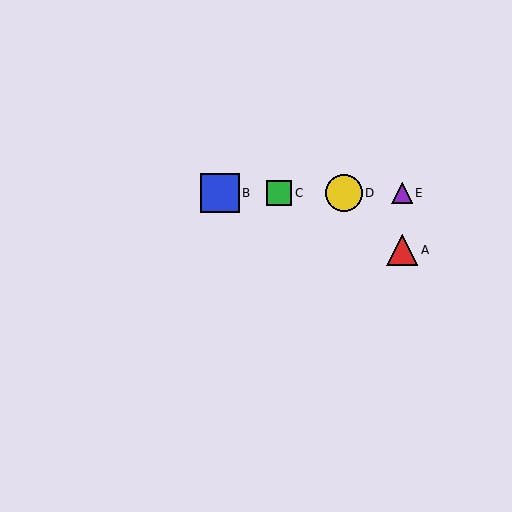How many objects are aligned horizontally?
4 objects (B, C, D, E) are aligned horizontally.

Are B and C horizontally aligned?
Yes, both are at y≈193.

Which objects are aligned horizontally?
Objects B, C, D, E are aligned horizontally.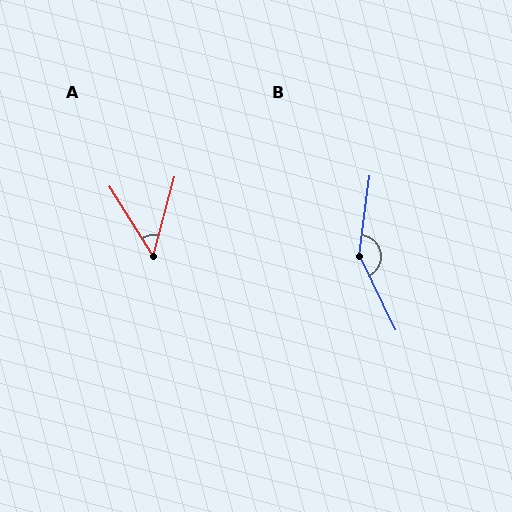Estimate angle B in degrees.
Approximately 147 degrees.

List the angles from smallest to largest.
A (47°), B (147°).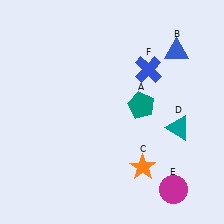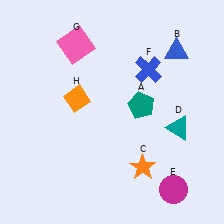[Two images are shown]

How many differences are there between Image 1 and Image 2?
There are 2 differences between the two images.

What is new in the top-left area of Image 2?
A pink square (G) was added in the top-left area of Image 2.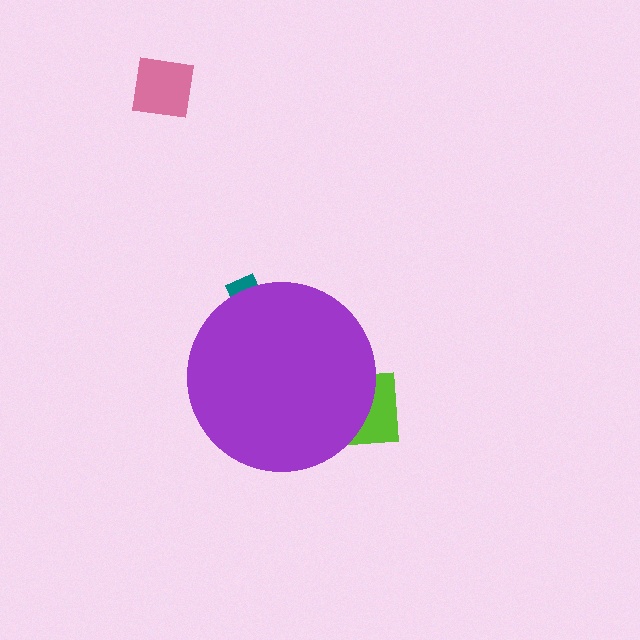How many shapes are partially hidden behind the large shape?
2 shapes are partially hidden.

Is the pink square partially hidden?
No, the pink square is fully visible.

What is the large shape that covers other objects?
A purple circle.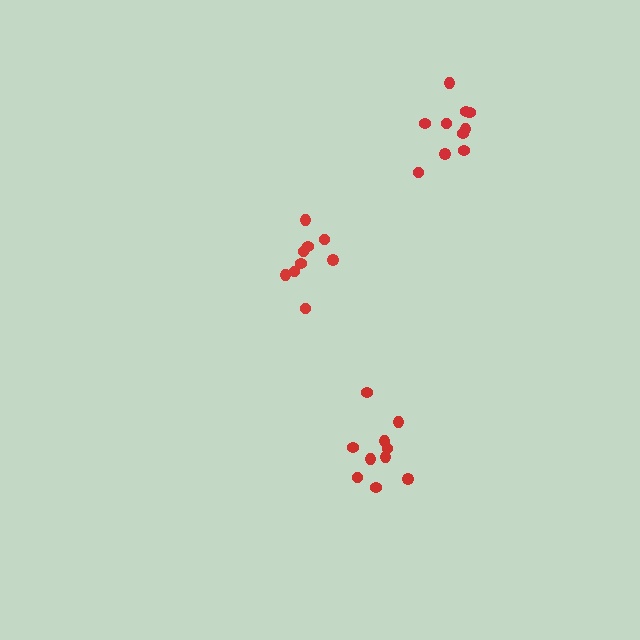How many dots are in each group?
Group 1: 9 dots, Group 2: 10 dots, Group 3: 11 dots (30 total).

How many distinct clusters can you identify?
There are 3 distinct clusters.